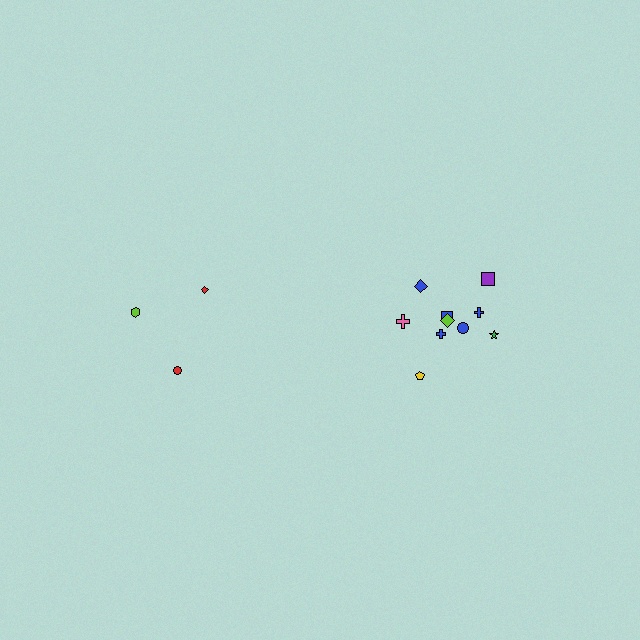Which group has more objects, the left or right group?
The right group.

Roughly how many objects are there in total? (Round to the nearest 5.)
Roughly 15 objects in total.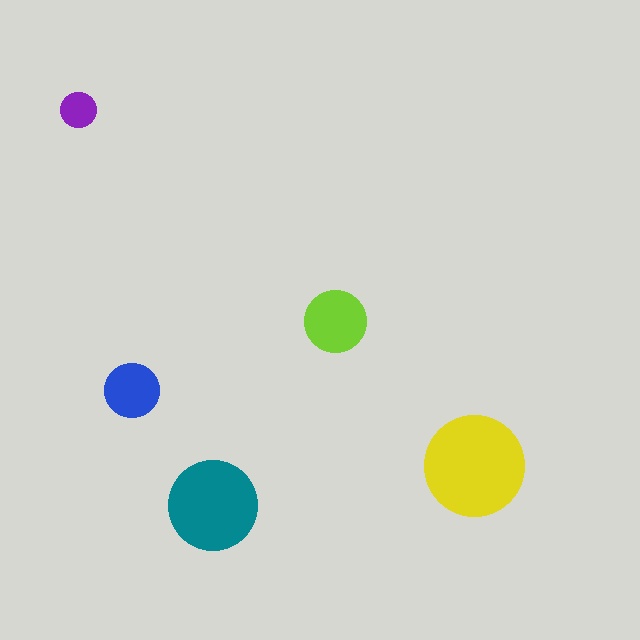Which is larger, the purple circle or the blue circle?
The blue one.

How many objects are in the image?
There are 5 objects in the image.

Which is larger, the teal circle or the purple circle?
The teal one.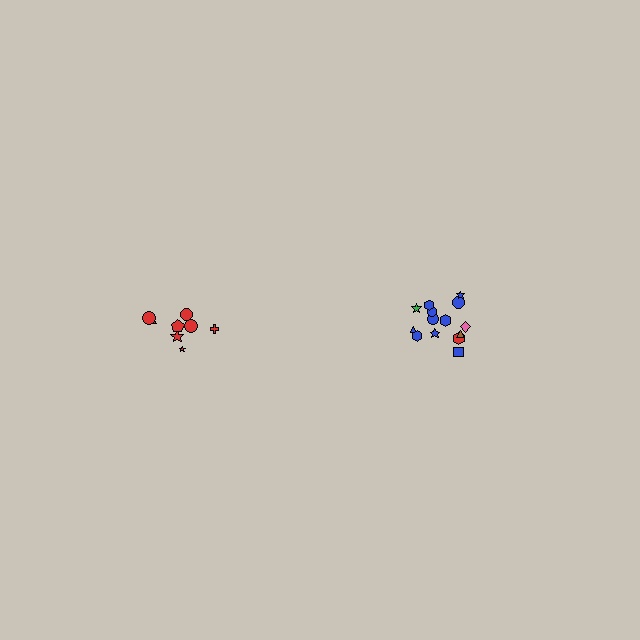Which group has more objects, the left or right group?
The right group.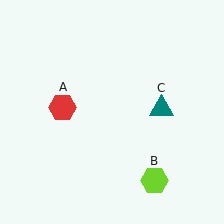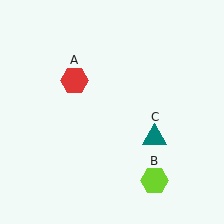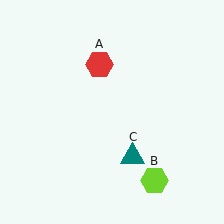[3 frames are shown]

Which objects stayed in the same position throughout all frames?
Lime hexagon (object B) remained stationary.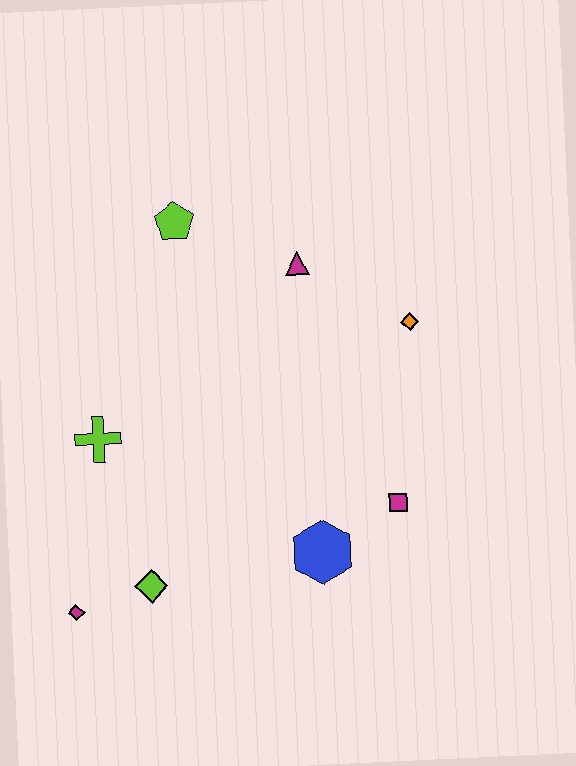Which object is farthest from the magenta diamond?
The orange diamond is farthest from the magenta diamond.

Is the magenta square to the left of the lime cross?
No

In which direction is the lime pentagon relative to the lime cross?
The lime pentagon is above the lime cross.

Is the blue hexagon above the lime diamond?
Yes